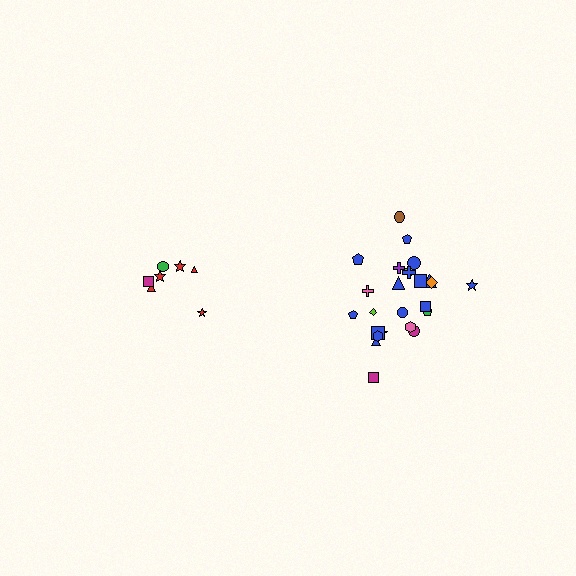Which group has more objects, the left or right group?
The right group.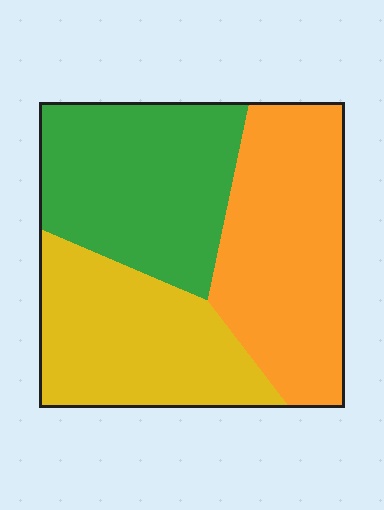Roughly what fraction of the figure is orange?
Orange takes up about three eighths (3/8) of the figure.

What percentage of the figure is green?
Green covers around 35% of the figure.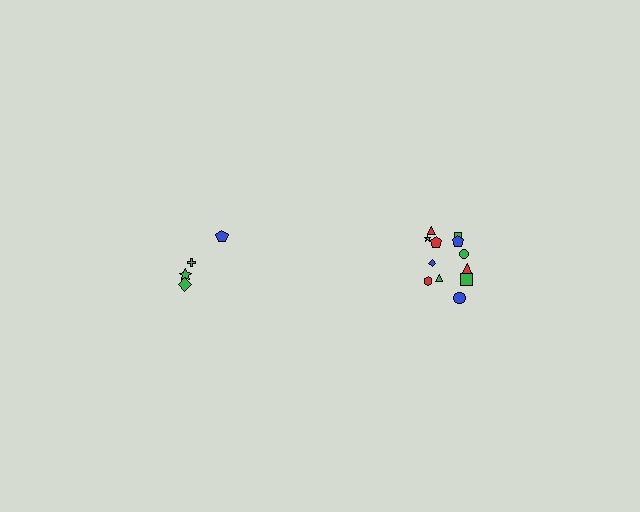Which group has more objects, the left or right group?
The right group.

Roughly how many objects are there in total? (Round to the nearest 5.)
Roughly 15 objects in total.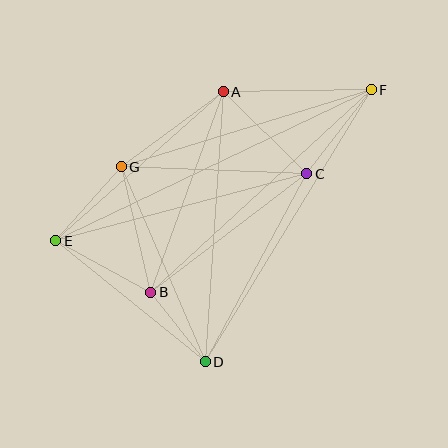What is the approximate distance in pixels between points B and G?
The distance between B and G is approximately 129 pixels.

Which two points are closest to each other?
Points B and D are closest to each other.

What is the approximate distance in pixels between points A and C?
The distance between A and C is approximately 117 pixels.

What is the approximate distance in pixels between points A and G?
The distance between A and G is approximately 127 pixels.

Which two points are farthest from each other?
Points E and F are farthest from each other.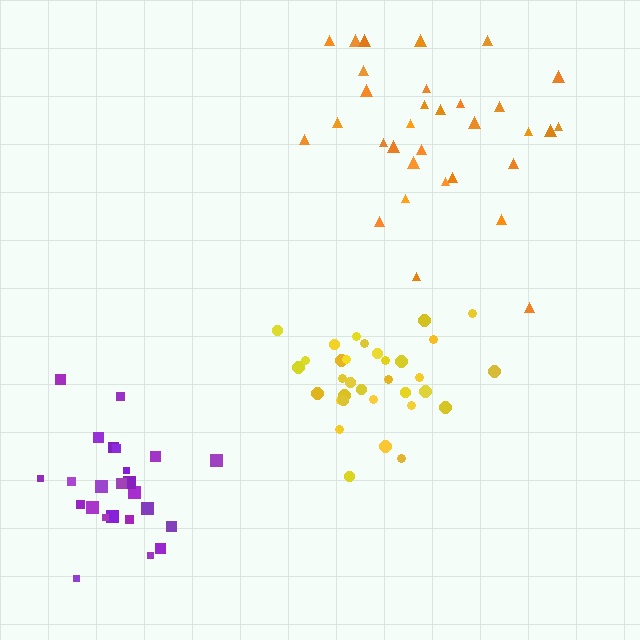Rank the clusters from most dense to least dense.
yellow, purple, orange.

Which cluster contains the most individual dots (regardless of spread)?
Yellow (34).